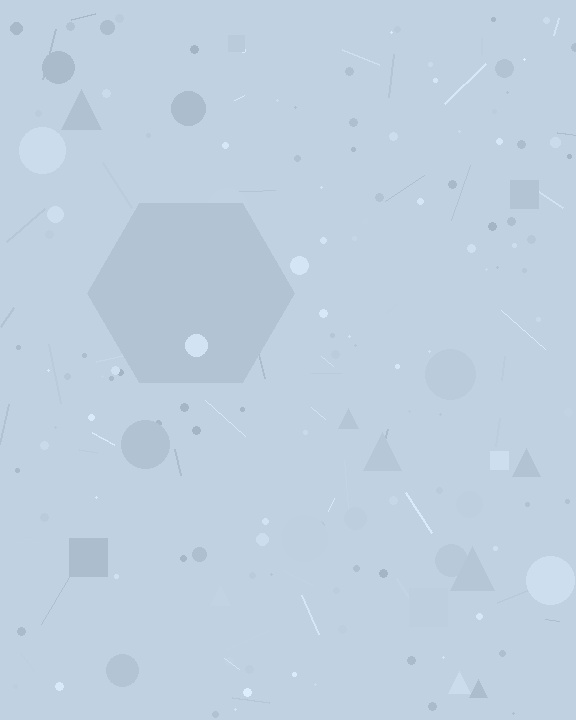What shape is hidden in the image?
A hexagon is hidden in the image.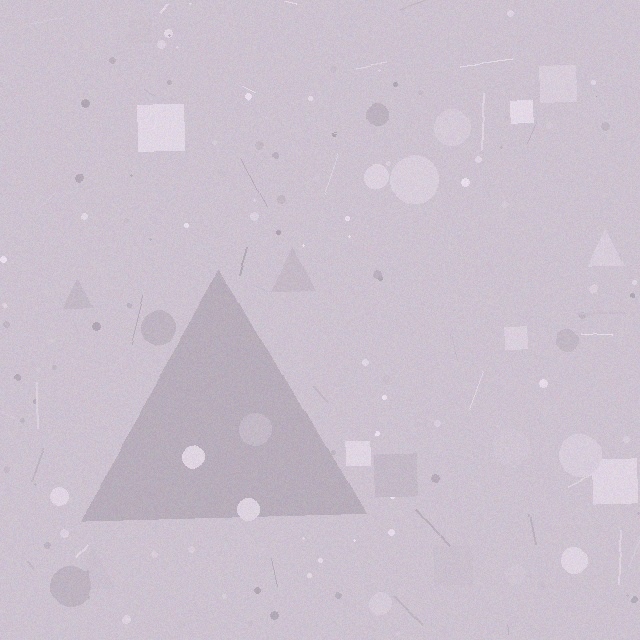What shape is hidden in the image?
A triangle is hidden in the image.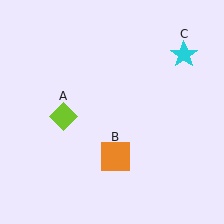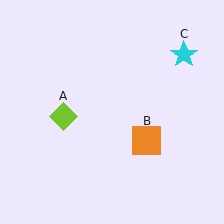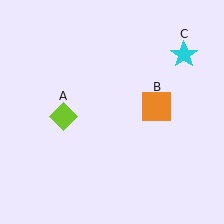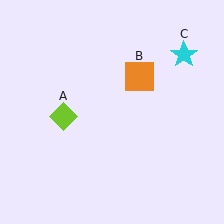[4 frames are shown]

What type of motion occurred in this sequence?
The orange square (object B) rotated counterclockwise around the center of the scene.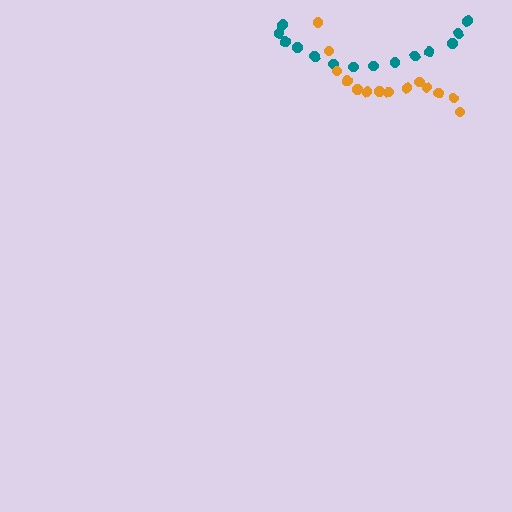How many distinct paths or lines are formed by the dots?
There are 2 distinct paths.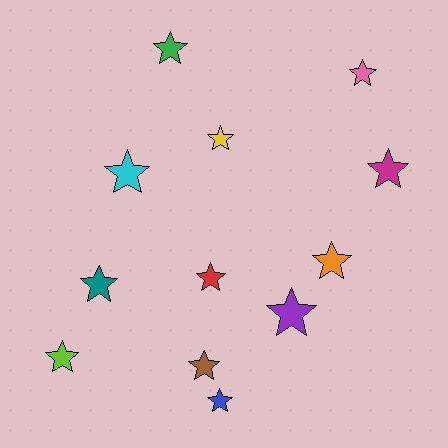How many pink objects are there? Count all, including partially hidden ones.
There is 1 pink object.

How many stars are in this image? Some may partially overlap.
There are 12 stars.